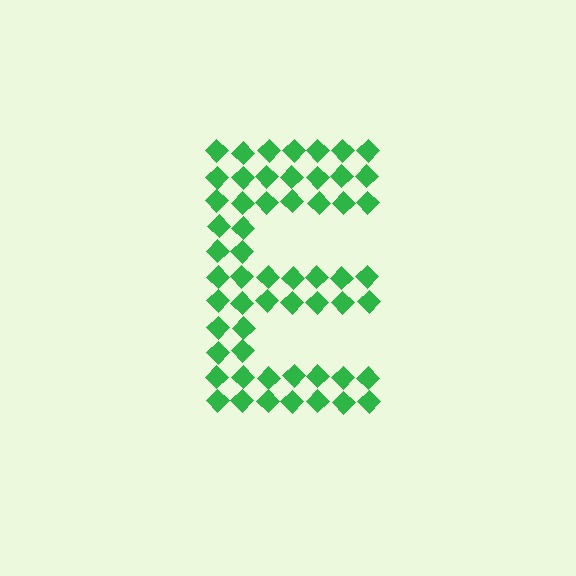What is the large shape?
The large shape is the letter E.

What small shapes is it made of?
It is made of small diamonds.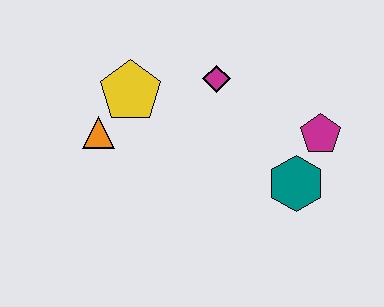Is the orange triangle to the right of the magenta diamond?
No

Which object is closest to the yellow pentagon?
The orange triangle is closest to the yellow pentagon.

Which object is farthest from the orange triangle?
The magenta pentagon is farthest from the orange triangle.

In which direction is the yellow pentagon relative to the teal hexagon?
The yellow pentagon is to the left of the teal hexagon.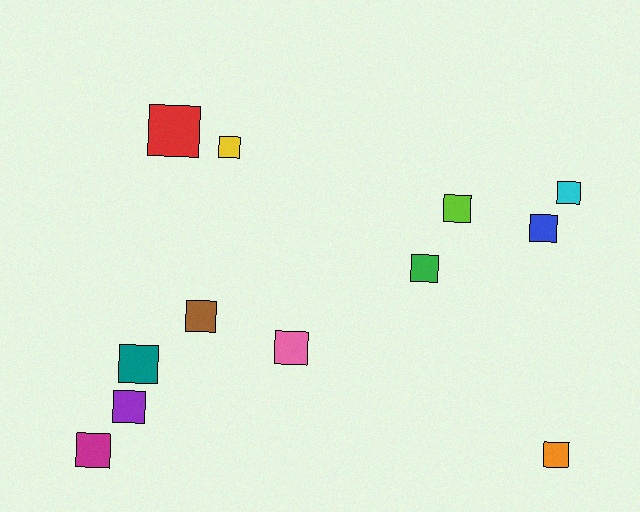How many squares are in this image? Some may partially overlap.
There are 12 squares.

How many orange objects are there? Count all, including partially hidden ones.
There is 1 orange object.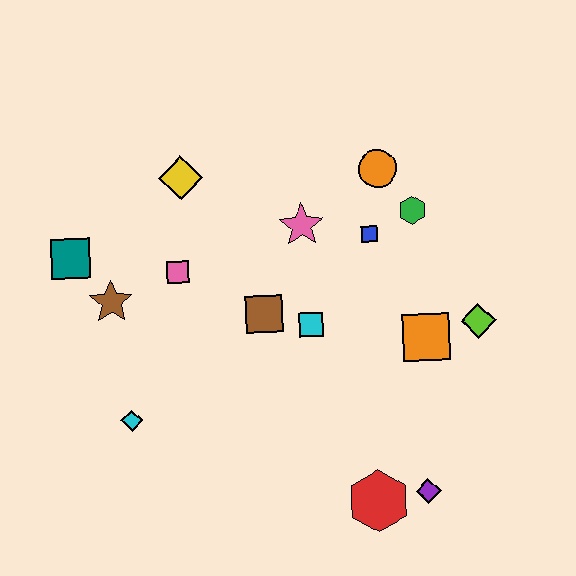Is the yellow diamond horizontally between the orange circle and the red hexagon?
No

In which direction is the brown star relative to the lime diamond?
The brown star is to the left of the lime diamond.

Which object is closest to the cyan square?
The brown square is closest to the cyan square.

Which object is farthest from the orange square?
The teal square is farthest from the orange square.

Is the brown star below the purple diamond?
No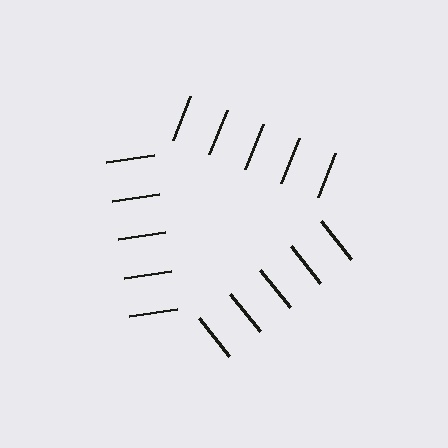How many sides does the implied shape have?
3 sides — the line-ends trace a triangle.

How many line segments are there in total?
15 — 5 along each of the 3 edges.